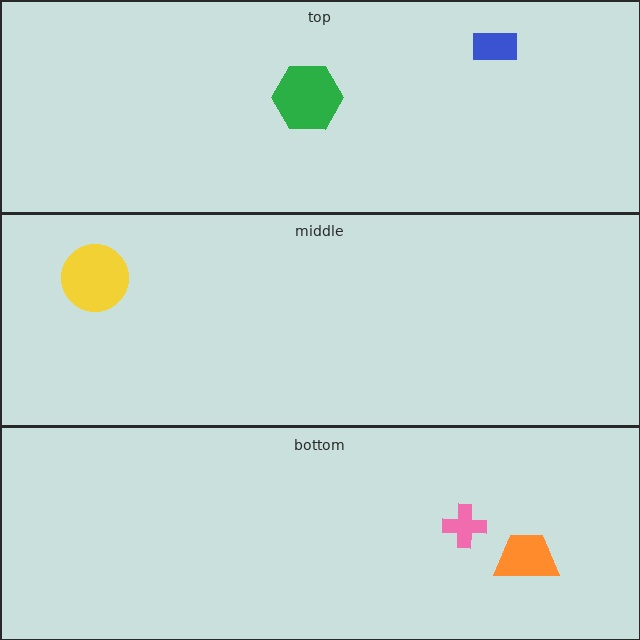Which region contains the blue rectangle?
The top region.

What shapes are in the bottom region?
The pink cross, the orange trapezoid.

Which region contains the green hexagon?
The top region.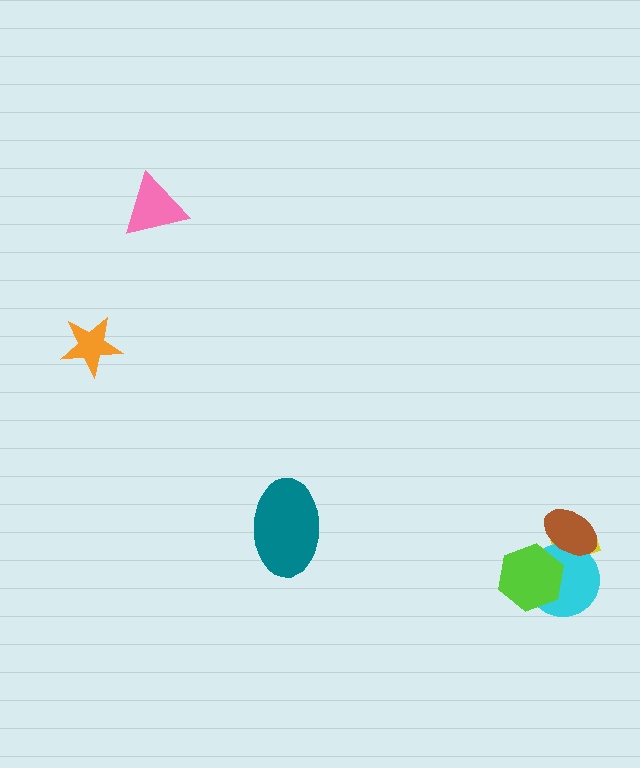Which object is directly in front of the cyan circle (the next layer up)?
The lime hexagon is directly in front of the cyan circle.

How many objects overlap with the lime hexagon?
2 objects overlap with the lime hexagon.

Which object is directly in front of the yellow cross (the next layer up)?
The cyan circle is directly in front of the yellow cross.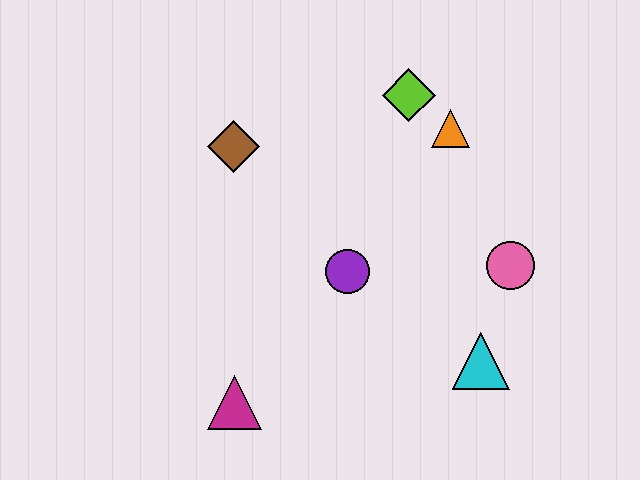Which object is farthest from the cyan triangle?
The brown diamond is farthest from the cyan triangle.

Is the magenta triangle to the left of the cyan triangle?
Yes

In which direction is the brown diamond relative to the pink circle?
The brown diamond is to the left of the pink circle.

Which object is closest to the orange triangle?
The lime diamond is closest to the orange triangle.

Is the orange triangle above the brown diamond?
Yes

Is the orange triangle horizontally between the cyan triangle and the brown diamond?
Yes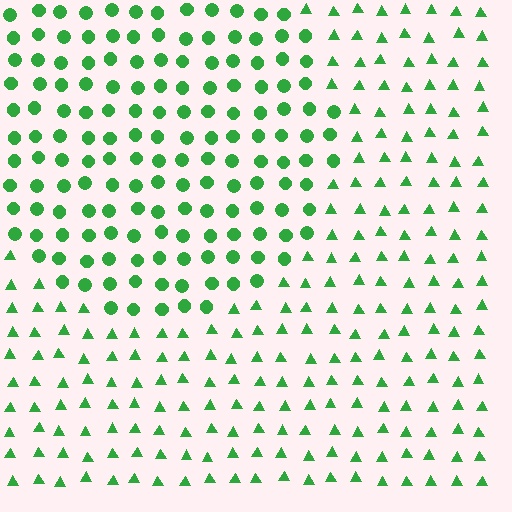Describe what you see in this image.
The image is filled with small green elements arranged in a uniform grid. A circle-shaped region contains circles, while the surrounding area contains triangles. The boundary is defined purely by the change in element shape.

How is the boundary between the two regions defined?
The boundary is defined by a change in element shape: circles inside vs. triangles outside. All elements share the same color and spacing.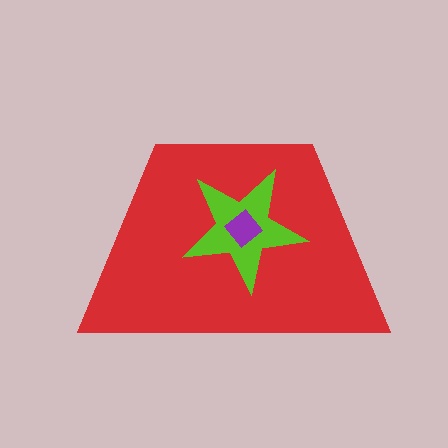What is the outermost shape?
The red trapezoid.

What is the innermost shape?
The purple diamond.